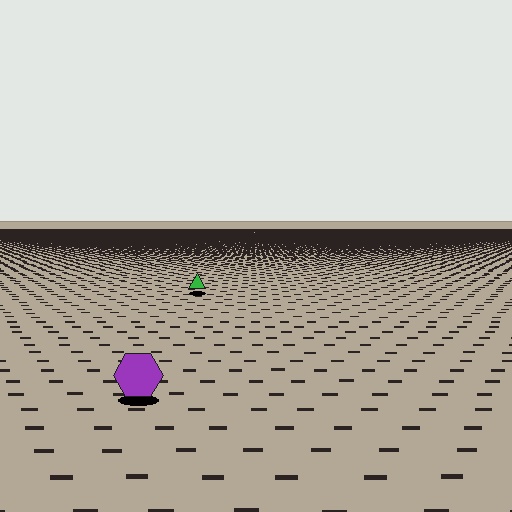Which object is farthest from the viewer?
The green triangle is farthest from the viewer. It appears smaller and the ground texture around it is denser.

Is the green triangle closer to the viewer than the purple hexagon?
No. The purple hexagon is closer — you can tell from the texture gradient: the ground texture is coarser near it.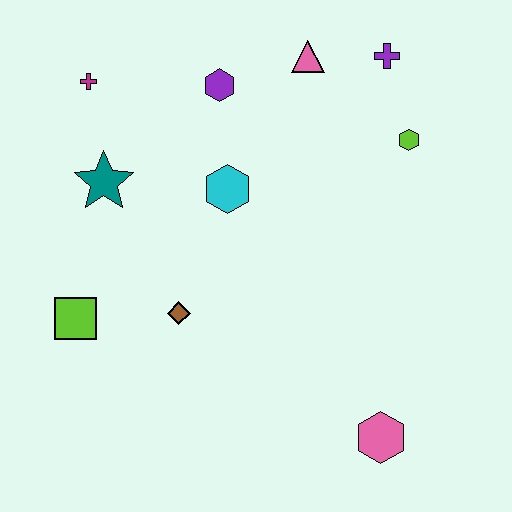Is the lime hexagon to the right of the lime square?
Yes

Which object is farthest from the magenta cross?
The pink hexagon is farthest from the magenta cross.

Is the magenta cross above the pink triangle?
No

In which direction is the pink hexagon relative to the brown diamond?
The pink hexagon is to the right of the brown diamond.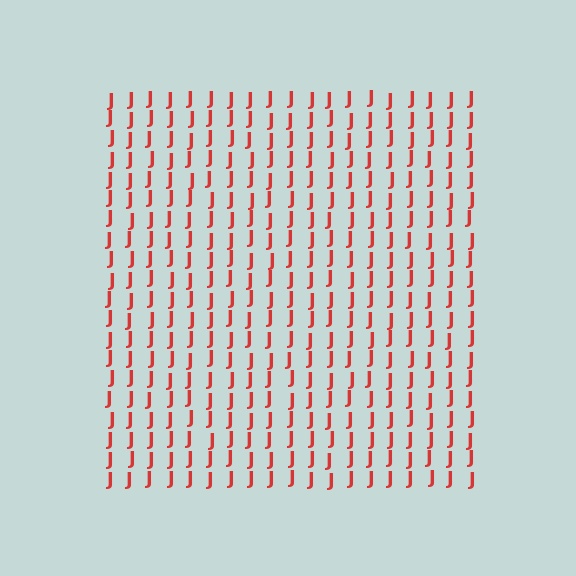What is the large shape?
The large shape is a square.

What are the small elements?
The small elements are letter J's.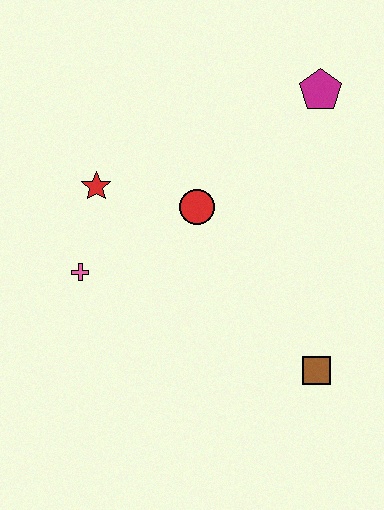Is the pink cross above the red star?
No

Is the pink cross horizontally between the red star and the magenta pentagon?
No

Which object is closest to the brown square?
The red circle is closest to the brown square.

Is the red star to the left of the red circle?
Yes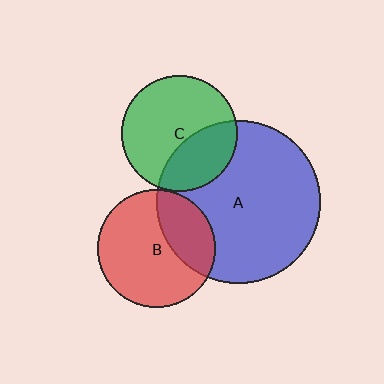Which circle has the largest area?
Circle A (blue).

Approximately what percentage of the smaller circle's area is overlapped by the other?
Approximately 35%.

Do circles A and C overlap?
Yes.